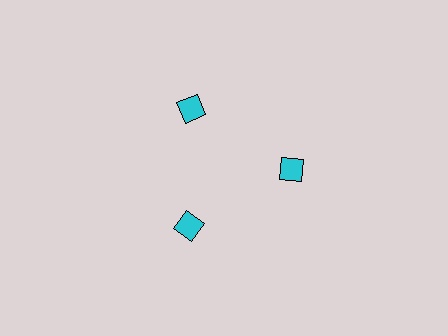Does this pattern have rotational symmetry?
Yes, this pattern has 3-fold rotational symmetry. It looks the same after rotating 120 degrees around the center.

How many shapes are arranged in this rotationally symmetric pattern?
There are 3 shapes, arranged in 3 groups of 1.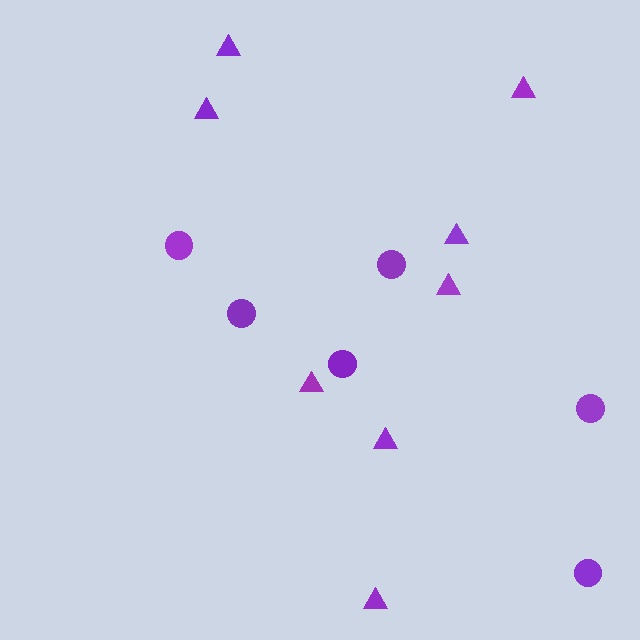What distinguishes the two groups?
There are 2 groups: one group of circles (6) and one group of triangles (8).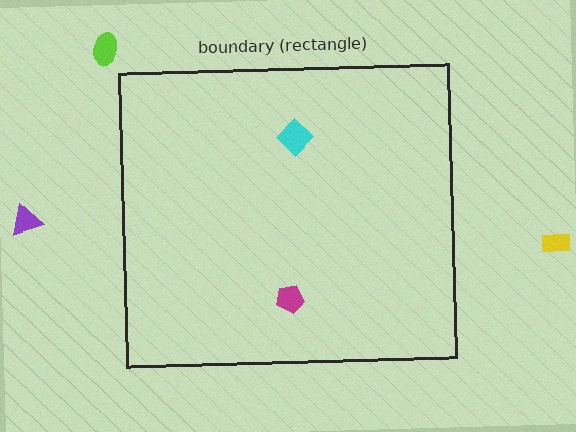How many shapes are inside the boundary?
2 inside, 3 outside.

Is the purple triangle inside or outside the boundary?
Outside.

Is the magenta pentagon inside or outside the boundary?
Inside.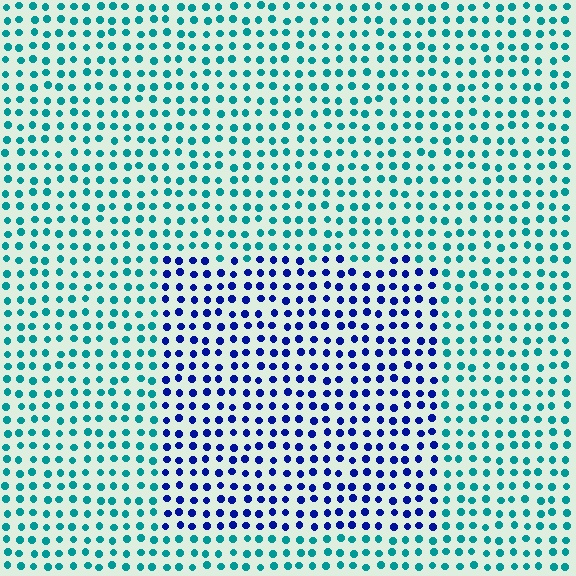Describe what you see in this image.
The image is filled with small teal elements in a uniform arrangement. A rectangle-shaped region is visible where the elements are tinted to a slightly different hue, forming a subtle color boundary.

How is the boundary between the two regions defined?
The boundary is defined purely by a slight shift in hue (about 55 degrees). Spacing, size, and orientation are identical on both sides.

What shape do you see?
I see a rectangle.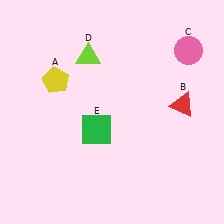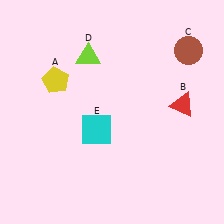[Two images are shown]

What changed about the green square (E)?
In Image 1, E is green. In Image 2, it changed to cyan.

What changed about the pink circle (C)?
In Image 1, C is pink. In Image 2, it changed to brown.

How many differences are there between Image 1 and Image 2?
There are 2 differences between the two images.